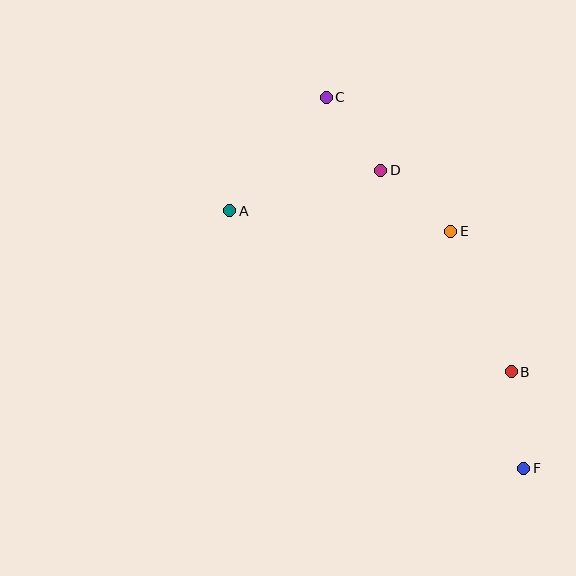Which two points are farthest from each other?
Points C and F are farthest from each other.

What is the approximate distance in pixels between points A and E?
The distance between A and E is approximately 222 pixels.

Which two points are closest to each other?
Points C and D are closest to each other.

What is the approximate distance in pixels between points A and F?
The distance between A and F is approximately 391 pixels.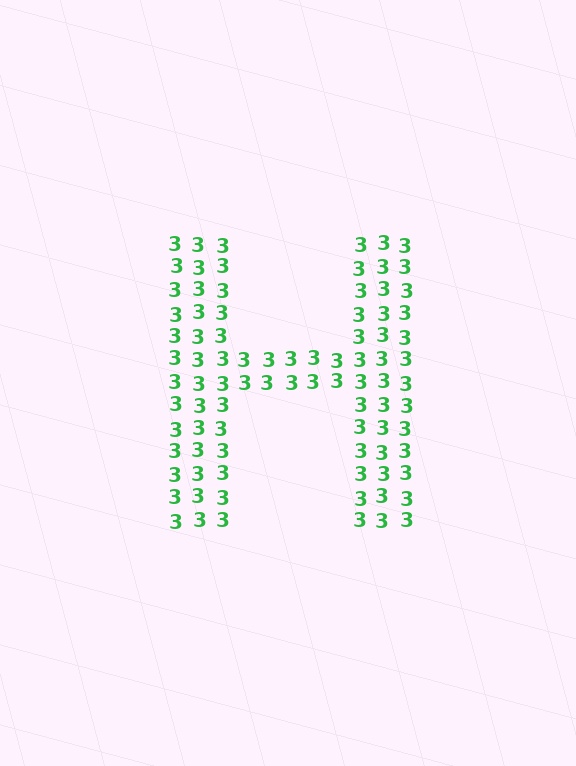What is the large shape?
The large shape is the letter H.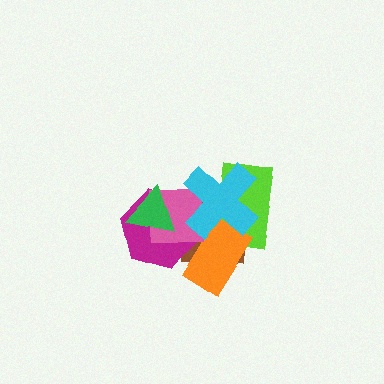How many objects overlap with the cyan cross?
5 objects overlap with the cyan cross.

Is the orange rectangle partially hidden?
Yes, it is partially covered by another shape.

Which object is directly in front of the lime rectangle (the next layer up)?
The orange rectangle is directly in front of the lime rectangle.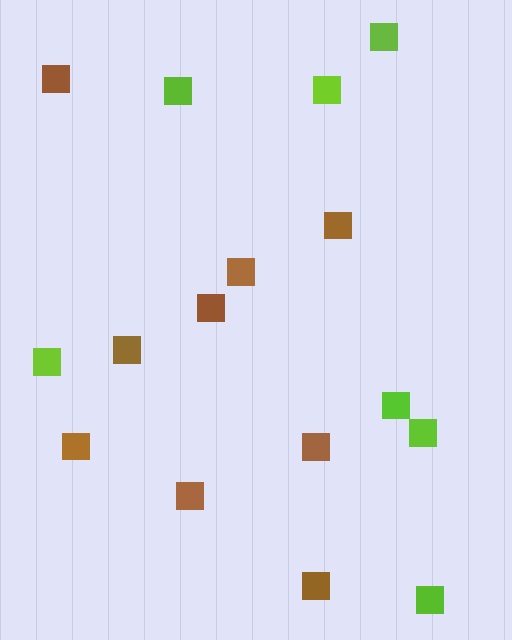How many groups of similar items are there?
There are 2 groups: one group of lime squares (7) and one group of brown squares (9).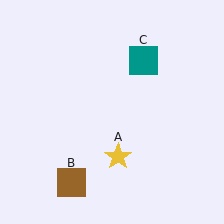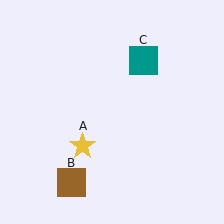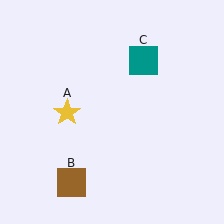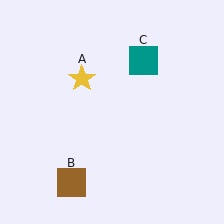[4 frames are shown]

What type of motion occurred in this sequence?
The yellow star (object A) rotated clockwise around the center of the scene.